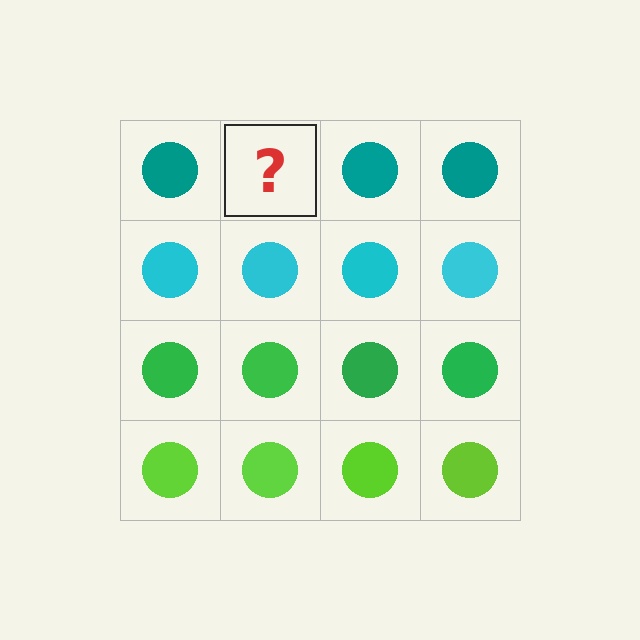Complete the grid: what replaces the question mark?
The question mark should be replaced with a teal circle.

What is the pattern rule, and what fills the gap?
The rule is that each row has a consistent color. The gap should be filled with a teal circle.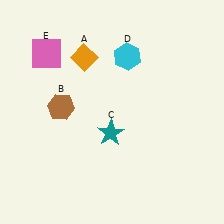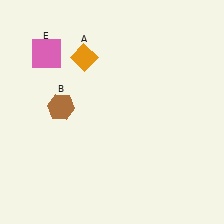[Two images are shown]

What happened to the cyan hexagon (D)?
The cyan hexagon (D) was removed in Image 2. It was in the top-right area of Image 1.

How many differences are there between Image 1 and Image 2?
There are 2 differences between the two images.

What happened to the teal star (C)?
The teal star (C) was removed in Image 2. It was in the bottom-left area of Image 1.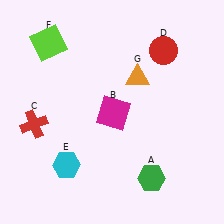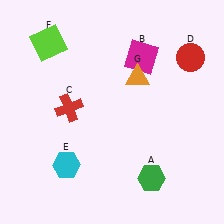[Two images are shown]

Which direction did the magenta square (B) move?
The magenta square (B) moved up.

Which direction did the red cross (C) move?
The red cross (C) moved right.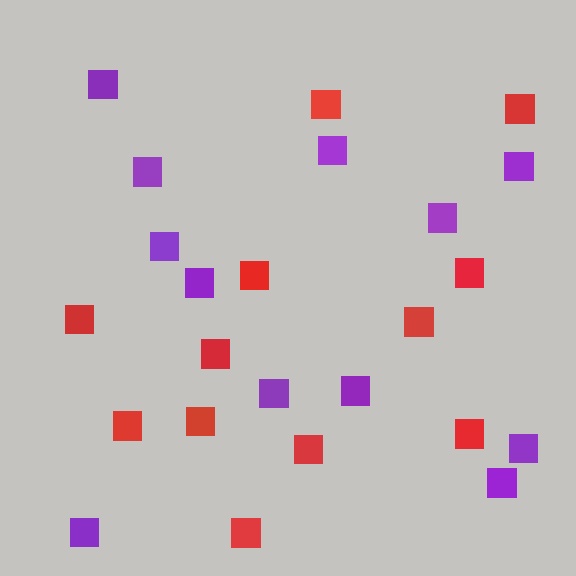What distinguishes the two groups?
There are 2 groups: one group of red squares (12) and one group of purple squares (12).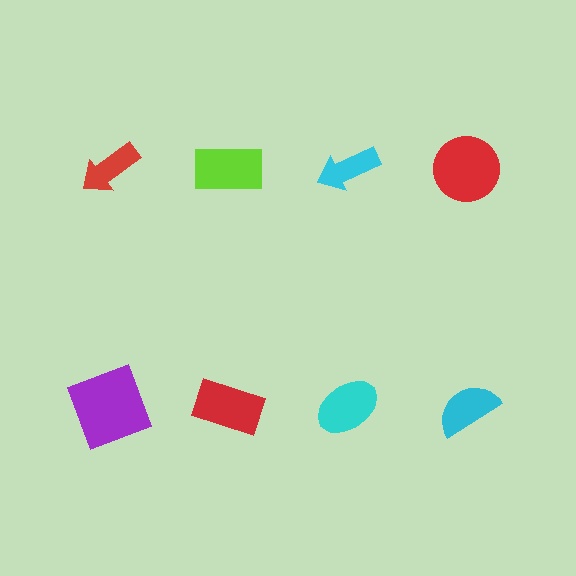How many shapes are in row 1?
4 shapes.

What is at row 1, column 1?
A red arrow.